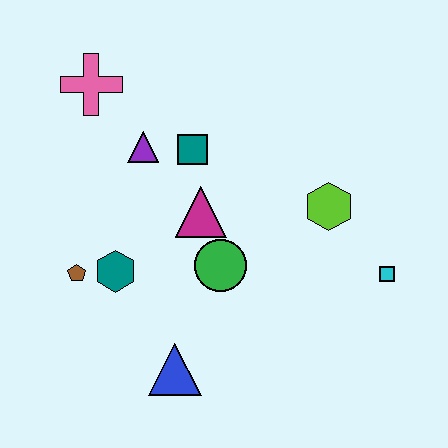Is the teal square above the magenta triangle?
Yes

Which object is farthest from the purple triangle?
The cyan square is farthest from the purple triangle.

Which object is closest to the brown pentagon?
The teal hexagon is closest to the brown pentagon.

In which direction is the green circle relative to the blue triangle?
The green circle is above the blue triangle.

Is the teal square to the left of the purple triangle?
No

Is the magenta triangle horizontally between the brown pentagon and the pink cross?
No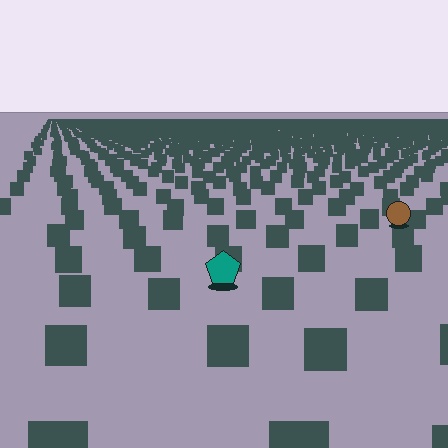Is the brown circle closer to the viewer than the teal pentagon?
No. The teal pentagon is closer — you can tell from the texture gradient: the ground texture is coarser near it.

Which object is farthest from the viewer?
The brown circle is farthest from the viewer. It appears smaller and the ground texture around it is denser.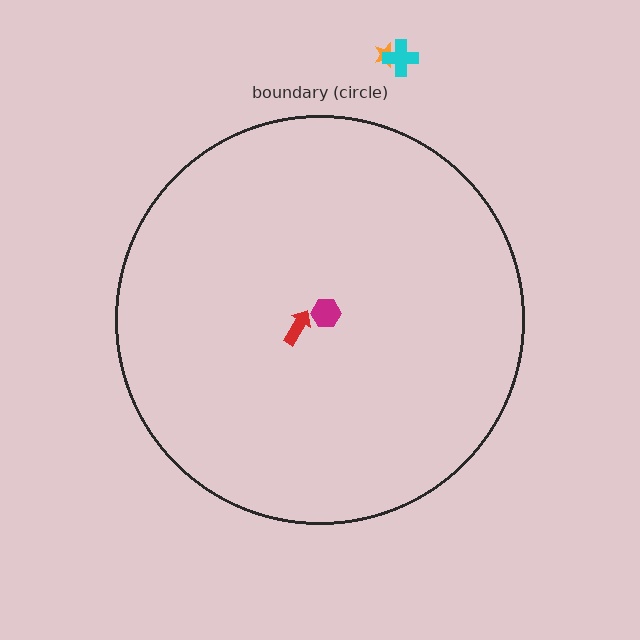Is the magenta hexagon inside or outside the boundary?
Inside.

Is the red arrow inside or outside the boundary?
Inside.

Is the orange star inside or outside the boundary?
Outside.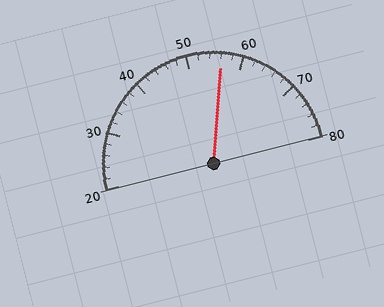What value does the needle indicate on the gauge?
The needle indicates approximately 56.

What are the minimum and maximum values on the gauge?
The gauge ranges from 20 to 80.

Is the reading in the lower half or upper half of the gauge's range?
The reading is in the upper half of the range (20 to 80).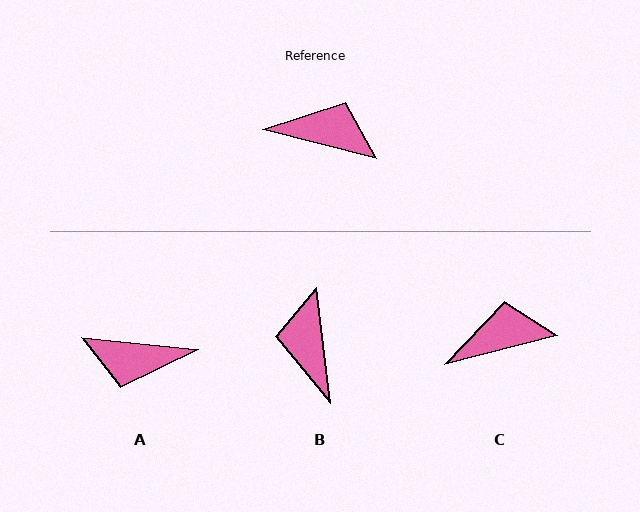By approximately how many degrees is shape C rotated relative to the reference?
Approximately 28 degrees counter-clockwise.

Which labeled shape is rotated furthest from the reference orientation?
A, about 172 degrees away.